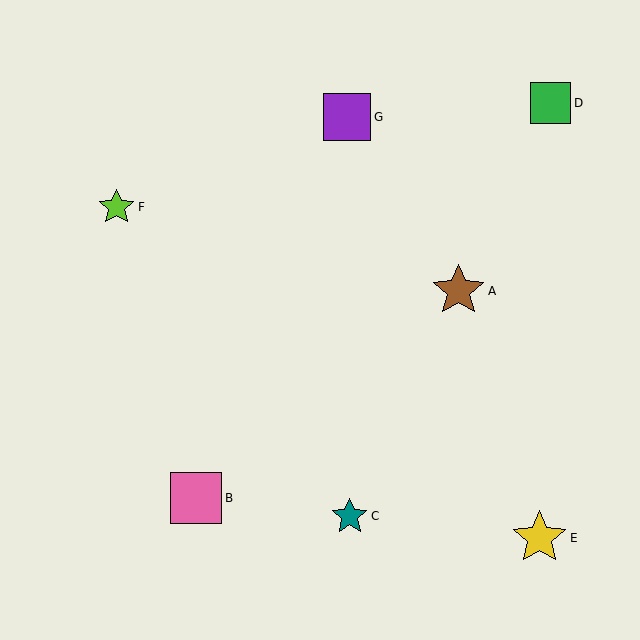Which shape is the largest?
The yellow star (labeled E) is the largest.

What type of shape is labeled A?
Shape A is a brown star.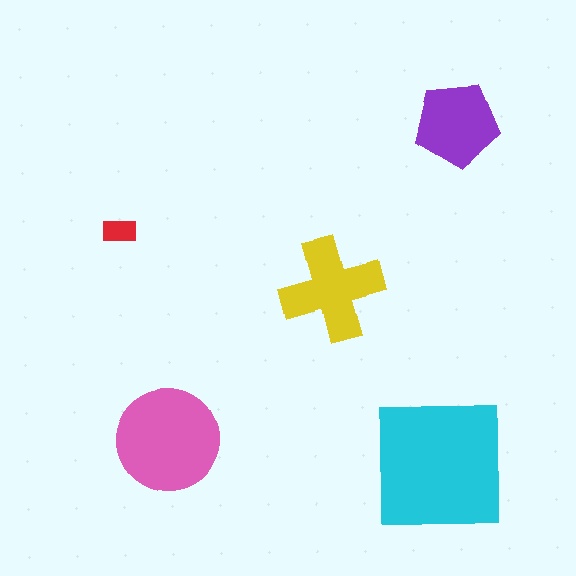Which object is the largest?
The cyan square.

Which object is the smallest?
The red rectangle.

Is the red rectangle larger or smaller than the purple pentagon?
Smaller.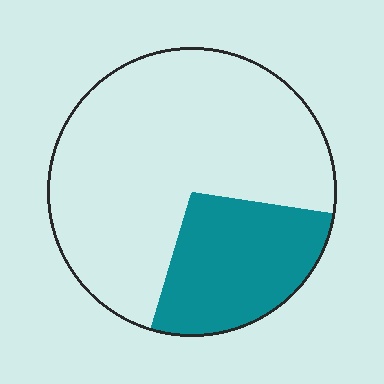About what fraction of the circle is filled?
About one quarter (1/4).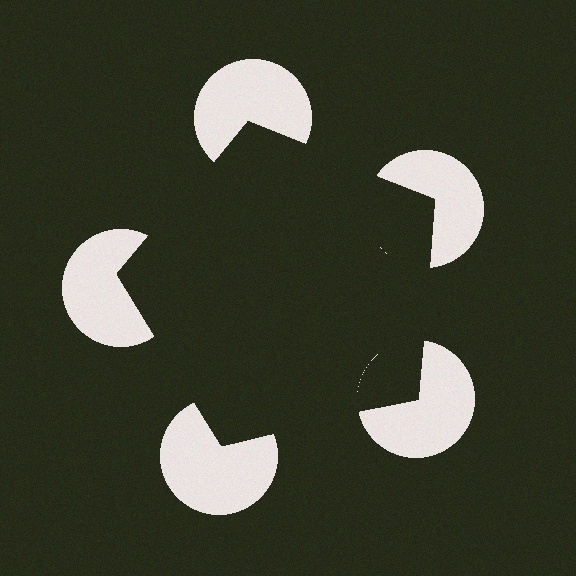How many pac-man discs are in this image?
There are 5 — one at each vertex of the illusory pentagon.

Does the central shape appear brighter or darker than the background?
It typically appears slightly darker than the background, even though no actual brightness change is drawn.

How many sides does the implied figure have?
5 sides.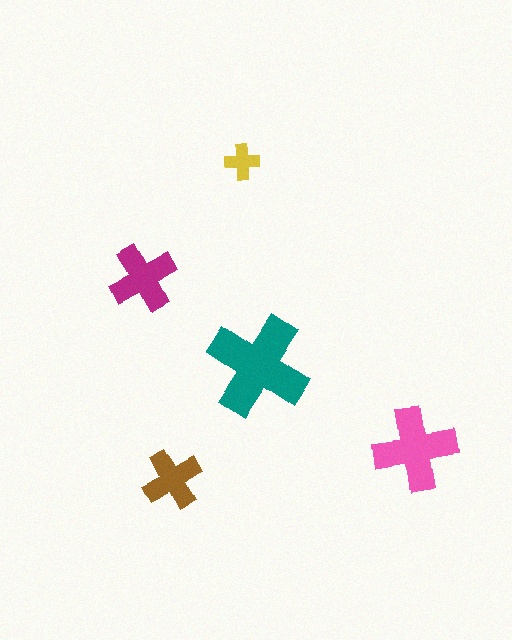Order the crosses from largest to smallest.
the teal one, the pink one, the magenta one, the brown one, the yellow one.